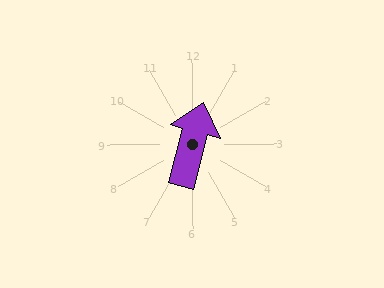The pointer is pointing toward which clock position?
Roughly 1 o'clock.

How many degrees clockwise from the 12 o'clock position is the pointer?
Approximately 15 degrees.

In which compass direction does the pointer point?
North.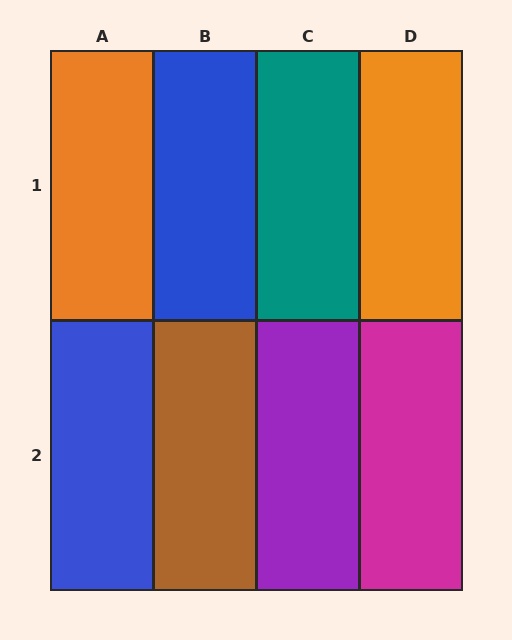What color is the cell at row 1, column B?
Blue.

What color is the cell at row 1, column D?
Orange.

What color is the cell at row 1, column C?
Teal.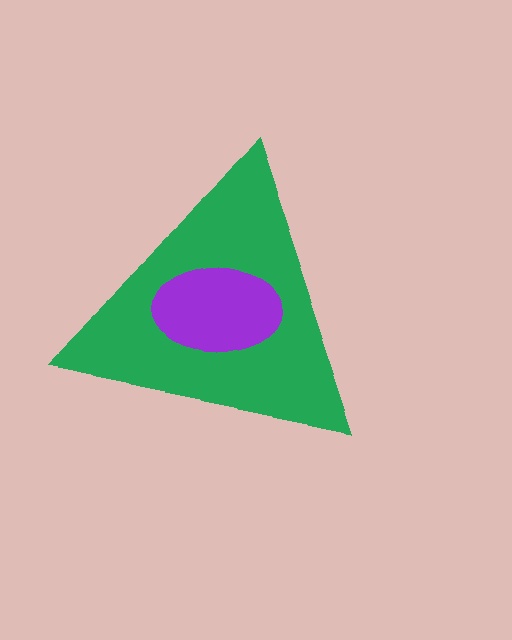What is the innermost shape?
The purple ellipse.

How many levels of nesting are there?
2.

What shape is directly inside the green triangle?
The purple ellipse.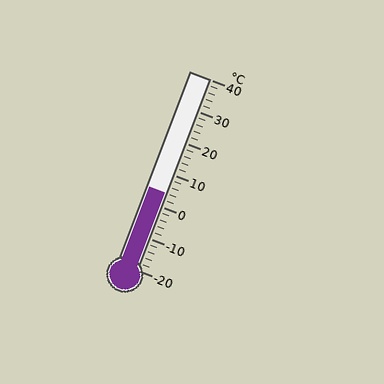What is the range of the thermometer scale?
The thermometer scale ranges from -20°C to 40°C.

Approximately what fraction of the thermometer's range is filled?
The thermometer is filled to approximately 40% of its range.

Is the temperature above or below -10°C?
The temperature is above -10°C.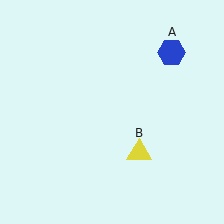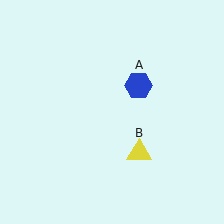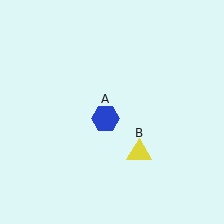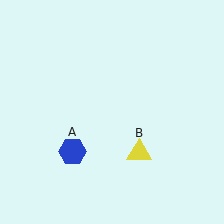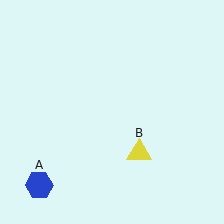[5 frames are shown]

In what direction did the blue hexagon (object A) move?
The blue hexagon (object A) moved down and to the left.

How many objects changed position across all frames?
1 object changed position: blue hexagon (object A).